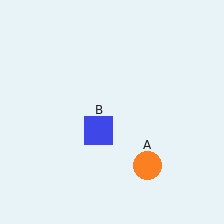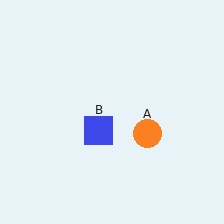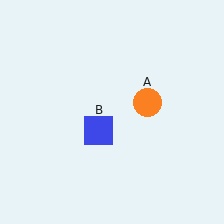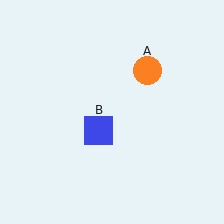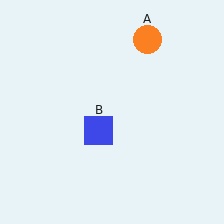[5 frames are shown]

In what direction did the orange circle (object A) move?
The orange circle (object A) moved up.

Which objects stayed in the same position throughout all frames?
Blue square (object B) remained stationary.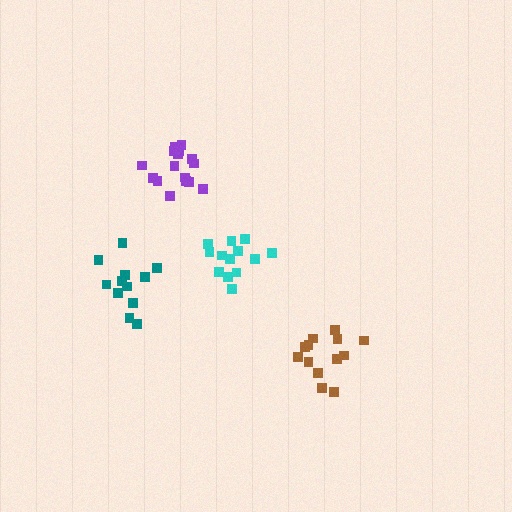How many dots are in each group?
Group 1: 12 dots, Group 2: 13 dots, Group 3: 16 dots, Group 4: 13 dots (54 total).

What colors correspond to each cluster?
The clusters are colored: teal, cyan, purple, brown.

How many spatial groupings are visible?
There are 4 spatial groupings.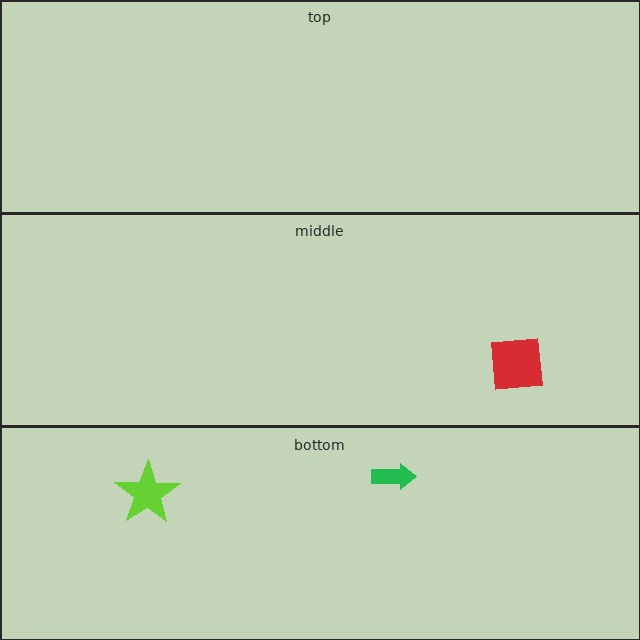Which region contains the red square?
The middle region.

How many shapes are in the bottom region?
2.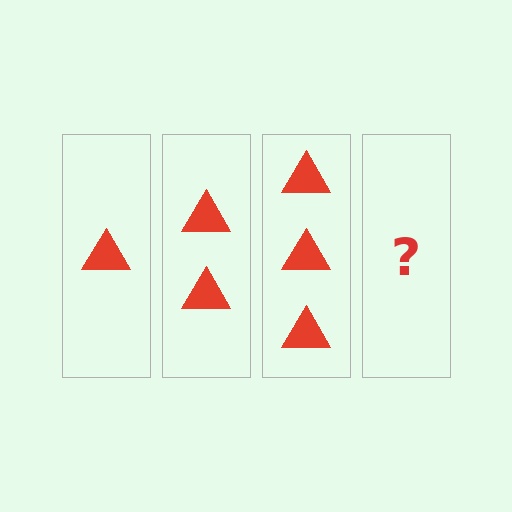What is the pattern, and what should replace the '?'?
The pattern is that each step adds one more triangle. The '?' should be 4 triangles.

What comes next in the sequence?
The next element should be 4 triangles.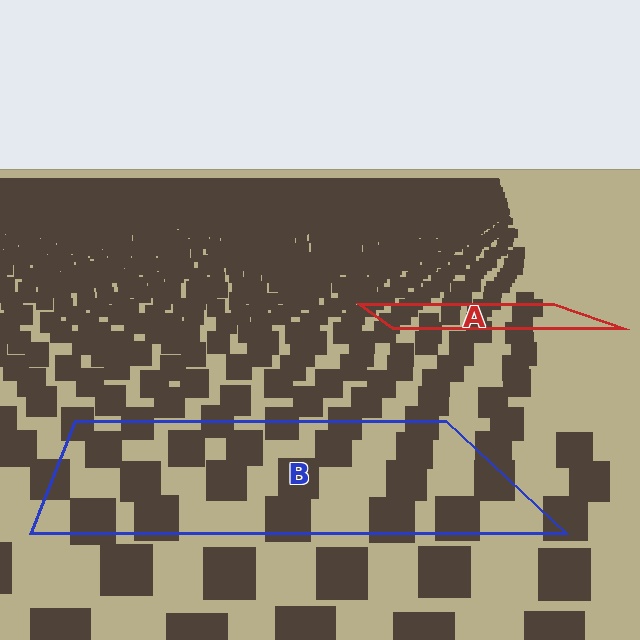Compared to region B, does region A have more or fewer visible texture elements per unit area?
Region A has more texture elements per unit area — they are packed more densely because it is farther away.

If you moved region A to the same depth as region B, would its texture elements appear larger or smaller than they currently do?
They would appear larger. At a closer depth, the same texture elements are projected at a bigger on-screen size.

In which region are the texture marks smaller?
The texture marks are smaller in region A, because it is farther away.